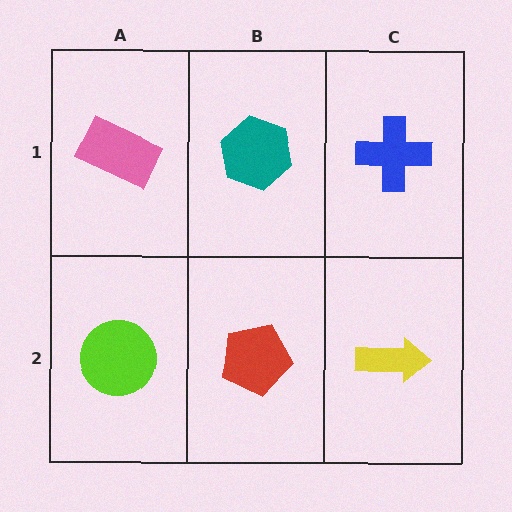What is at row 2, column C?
A yellow arrow.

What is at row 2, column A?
A lime circle.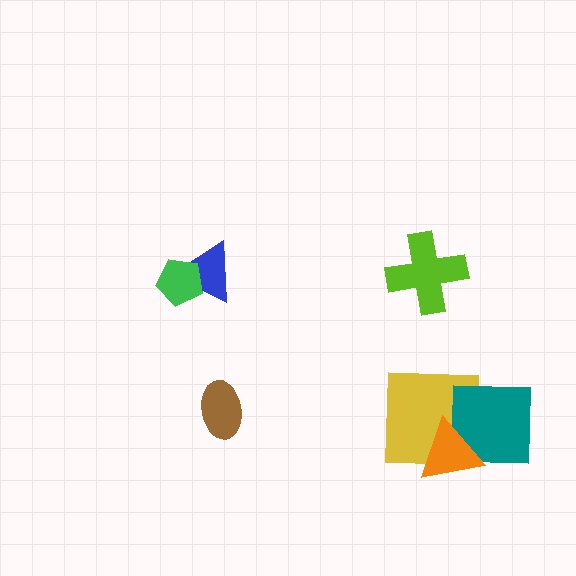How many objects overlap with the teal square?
2 objects overlap with the teal square.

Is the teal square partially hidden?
Yes, it is partially covered by another shape.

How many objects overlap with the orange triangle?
2 objects overlap with the orange triangle.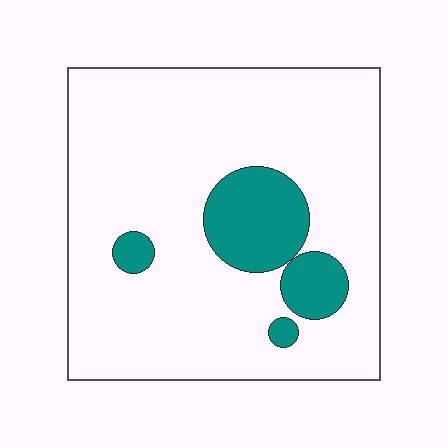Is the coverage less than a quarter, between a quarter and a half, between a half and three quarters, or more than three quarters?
Less than a quarter.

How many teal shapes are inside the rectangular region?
4.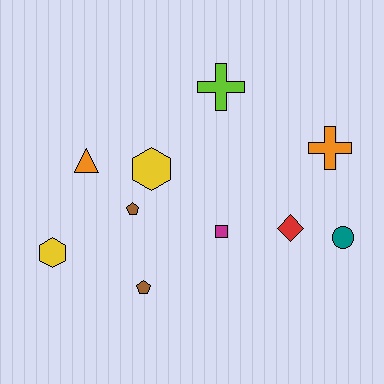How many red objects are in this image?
There is 1 red object.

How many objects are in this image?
There are 10 objects.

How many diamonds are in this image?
There is 1 diamond.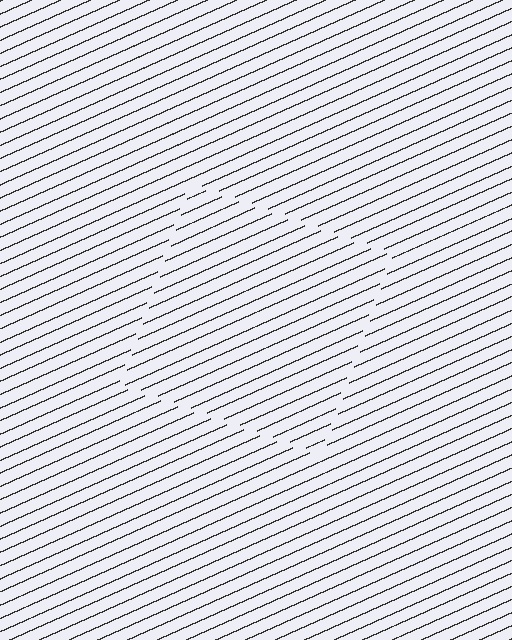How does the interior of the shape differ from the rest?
The interior of the shape contains the same grating, shifted by half a period — the contour is defined by the phase discontinuity where line-ends from the inner and outer gratings abut.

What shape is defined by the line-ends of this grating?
An illusory square. The interior of the shape contains the same grating, shifted by half a period — the contour is defined by the phase discontinuity where line-ends from the inner and outer gratings abut.